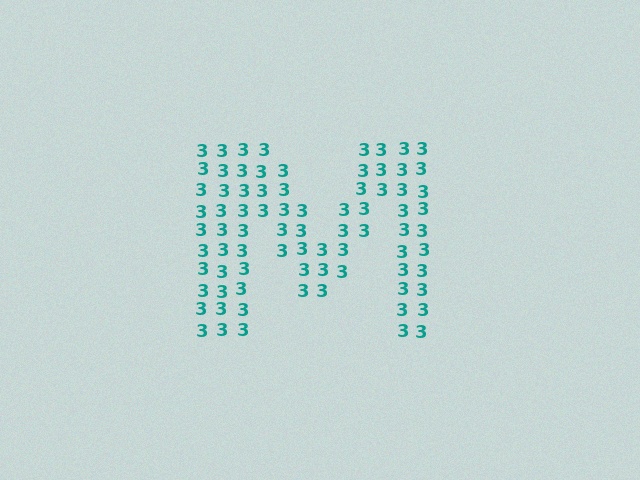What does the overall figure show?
The overall figure shows the letter M.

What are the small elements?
The small elements are digit 3's.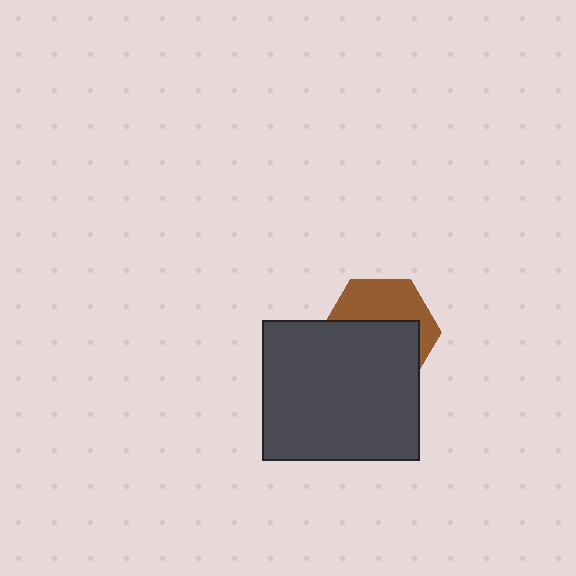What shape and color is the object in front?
The object in front is a dark gray rectangle.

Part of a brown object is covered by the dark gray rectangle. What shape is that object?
It is a hexagon.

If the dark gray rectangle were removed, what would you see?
You would see the complete brown hexagon.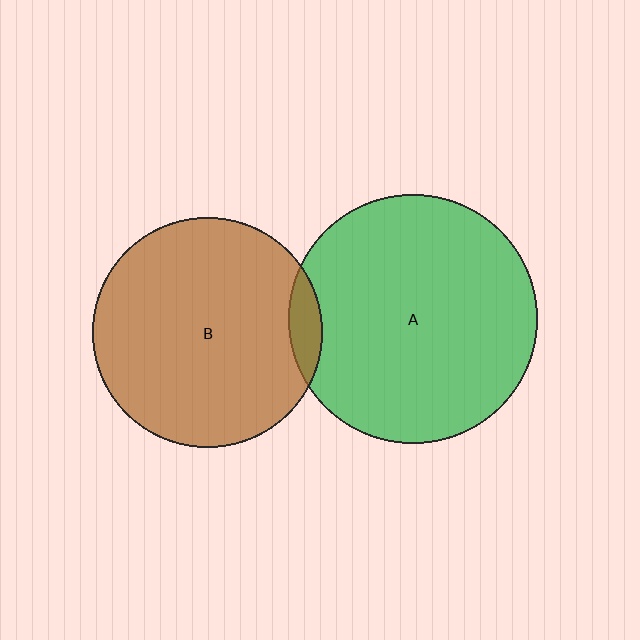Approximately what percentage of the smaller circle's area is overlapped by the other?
Approximately 5%.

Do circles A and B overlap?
Yes.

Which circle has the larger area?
Circle A (green).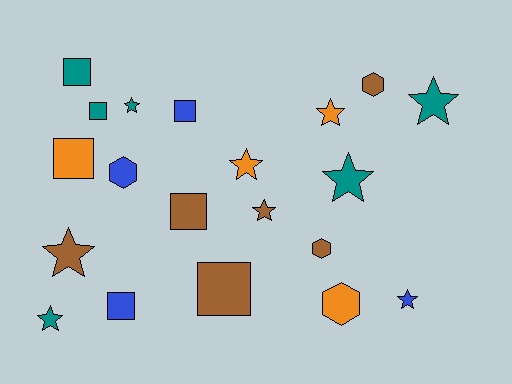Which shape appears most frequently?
Star, with 9 objects.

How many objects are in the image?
There are 20 objects.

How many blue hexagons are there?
There is 1 blue hexagon.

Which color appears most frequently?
Teal, with 6 objects.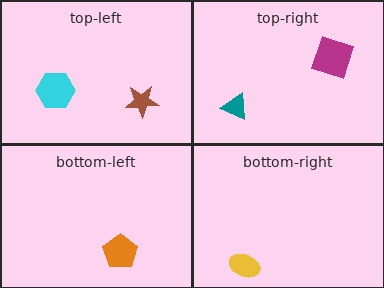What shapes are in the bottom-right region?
The yellow ellipse.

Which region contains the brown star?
The top-left region.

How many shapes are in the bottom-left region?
1.